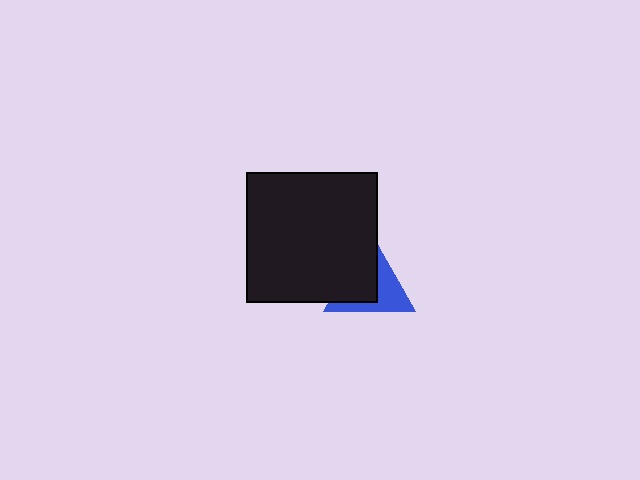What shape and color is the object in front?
The object in front is a black square.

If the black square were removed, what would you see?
You would see the complete blue triangle.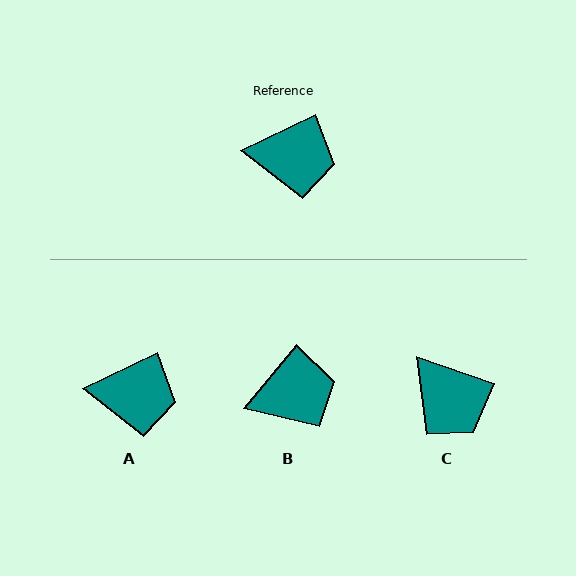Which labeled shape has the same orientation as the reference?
A.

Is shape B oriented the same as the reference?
No, it is off by about 25 degrees.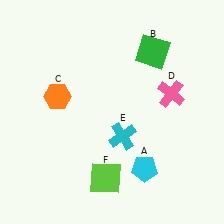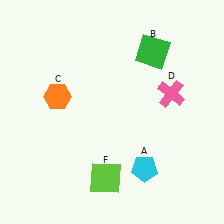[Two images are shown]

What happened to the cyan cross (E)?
The cyan cross (E) was removed in Image 2. It was in the bottom-right area of Image 1.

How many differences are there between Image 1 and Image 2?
There is 1 difference between the two images.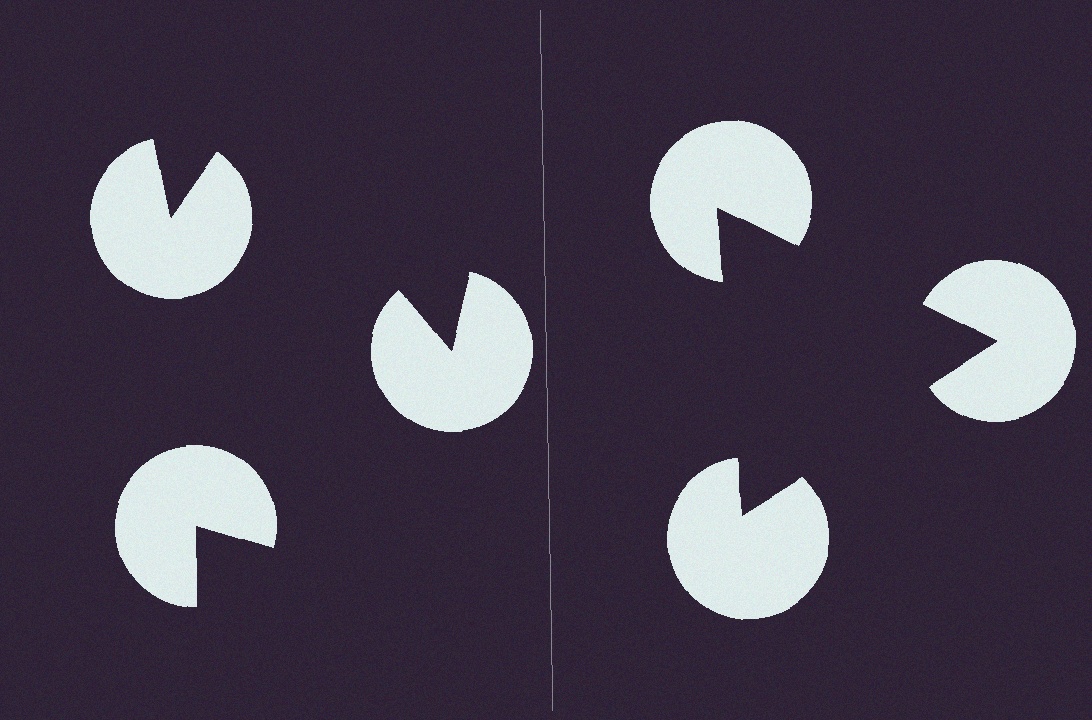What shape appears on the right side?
An illusory triangle.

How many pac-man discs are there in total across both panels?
6 — 3 on each side.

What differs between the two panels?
The pac-man discs are positioned identically on both sides; only the wedge orientations differ. On the right they align to a triangle; on the left they are misaligned.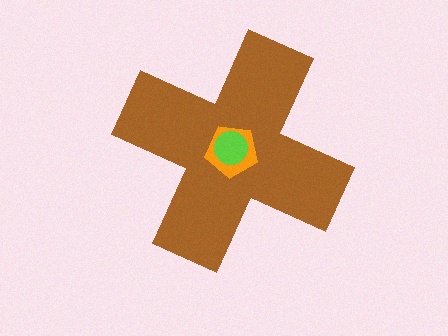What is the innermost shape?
The lime circle.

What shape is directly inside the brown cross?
The orange pentagon.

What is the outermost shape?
The brown cross.